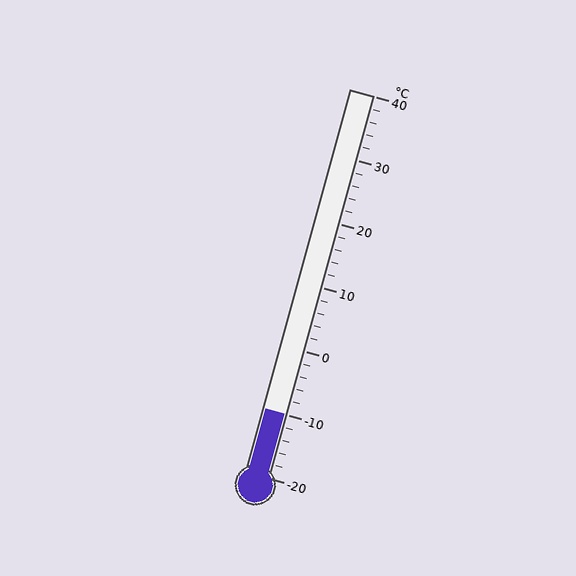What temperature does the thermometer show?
The thermometer shows approximately -10°C.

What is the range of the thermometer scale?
The thermometer scale ranges from -20°C to 40°C.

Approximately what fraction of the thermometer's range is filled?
The thermometer is filled to approximately 15% of its range.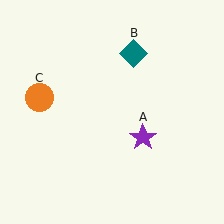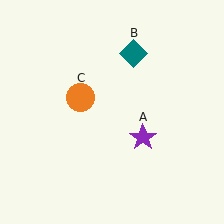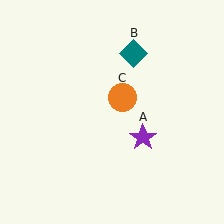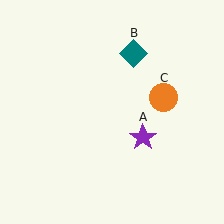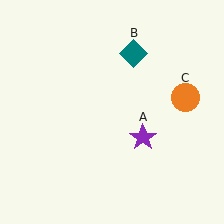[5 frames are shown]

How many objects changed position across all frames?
1 object changed position: orange circle (object C).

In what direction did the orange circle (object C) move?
The orange circle (object C) moved right.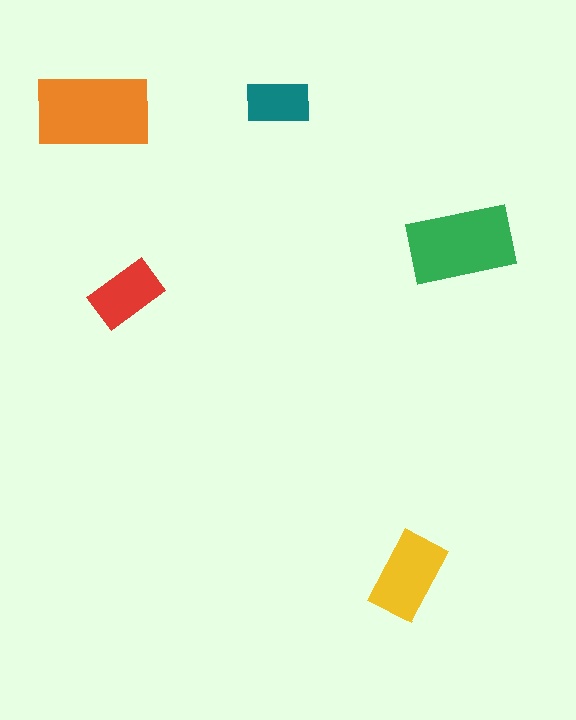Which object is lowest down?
The yellow rectangle is bottommost.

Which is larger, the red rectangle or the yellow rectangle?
The yellow one.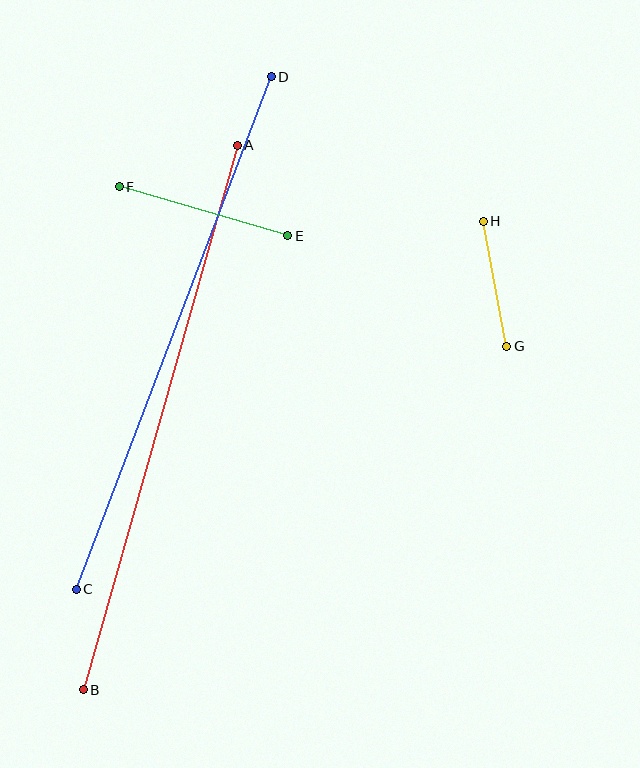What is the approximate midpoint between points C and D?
The midpoint is at approximately (174, 333) pixels.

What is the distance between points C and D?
The distance is approximately 548 pixels.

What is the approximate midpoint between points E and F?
The midpoint is at approximately (204, 211) pixels.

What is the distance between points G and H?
The distance is approximately 127 pixels.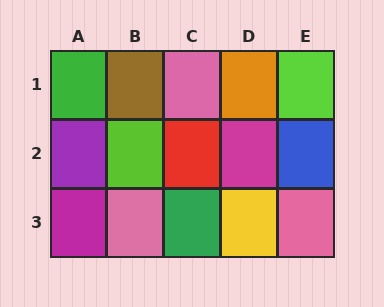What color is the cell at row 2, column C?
Red.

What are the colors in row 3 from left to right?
Magenta, pink, green, yellow, pink.